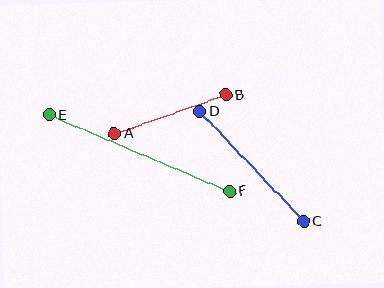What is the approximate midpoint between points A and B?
The midpoint is at approximately (170, 114) pixels.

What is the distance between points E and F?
The distance is approximately 196 pixels.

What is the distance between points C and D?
The distance is approximately 151 pixels.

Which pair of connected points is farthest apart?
Points E and F are farthest apart.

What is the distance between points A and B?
The distance is approximately 118 pixels.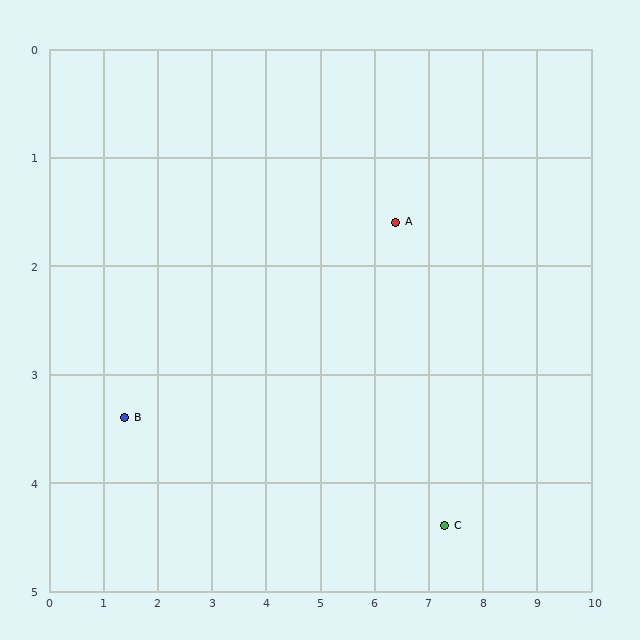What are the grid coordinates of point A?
Point A is at approximately (6.4, 1.6).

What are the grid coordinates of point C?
Point C is at approximately (7.3, 4.4).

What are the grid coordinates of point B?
Point B is at approximately (1.4, 3.4).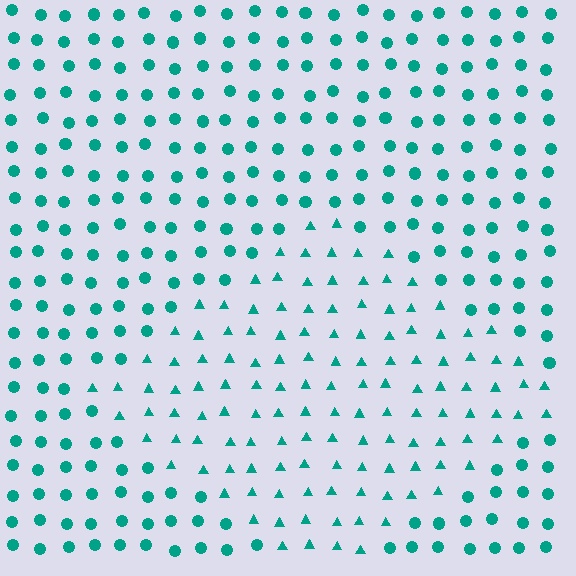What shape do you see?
I see a diamond.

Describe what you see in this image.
The image is filled with small teal elements arranged in a uniform grid. A diamond-shaped region contains triangles, while the surrounding area contains circles. The boundary is defined purely by the change in element shape.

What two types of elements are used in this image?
The image uses triangles inside the diamond region and circles outside it.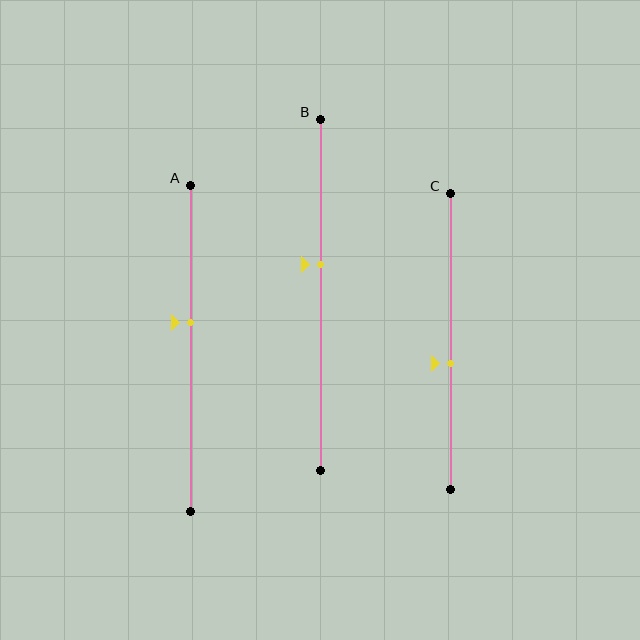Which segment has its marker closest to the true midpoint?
Segment C has its marker closest to the true midpoint.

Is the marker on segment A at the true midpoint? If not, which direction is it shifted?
No, the marker on segment A is shifted upward by about 8% of the segment length.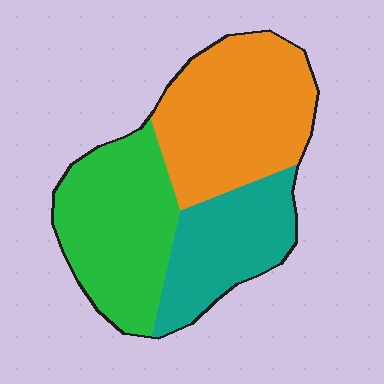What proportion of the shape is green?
Green takes up between a quarter and a half of the shape.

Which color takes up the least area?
Teal, at roughly 25%.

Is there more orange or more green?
Orange.